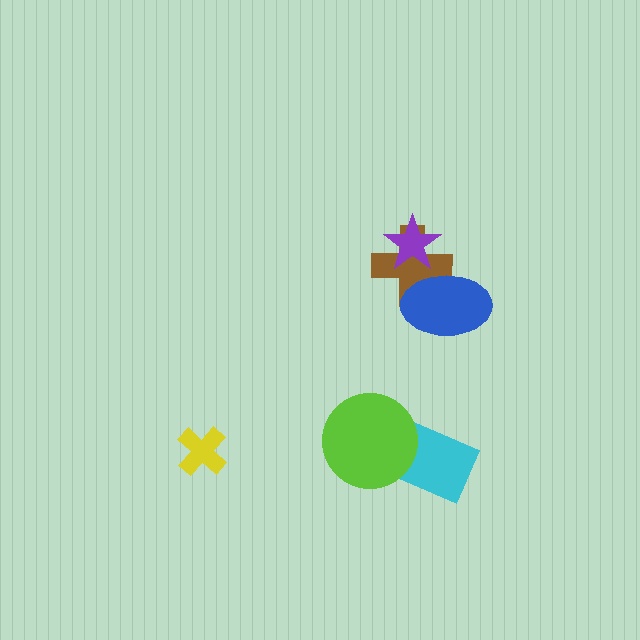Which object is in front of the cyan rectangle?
The lime circle is in front of the cyan rectangle.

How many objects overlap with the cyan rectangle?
1 object overlaps with the cyan rectangle.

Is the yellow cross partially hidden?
No, no other shape covers it.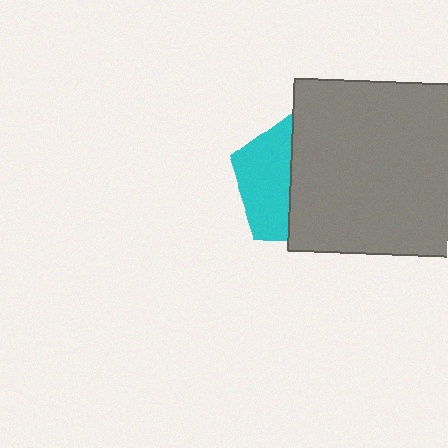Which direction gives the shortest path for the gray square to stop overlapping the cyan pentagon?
Moving right gives the shortest separation.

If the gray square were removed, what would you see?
You would see the complete cyan pentagon.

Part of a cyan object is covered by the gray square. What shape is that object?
It is a pentagon.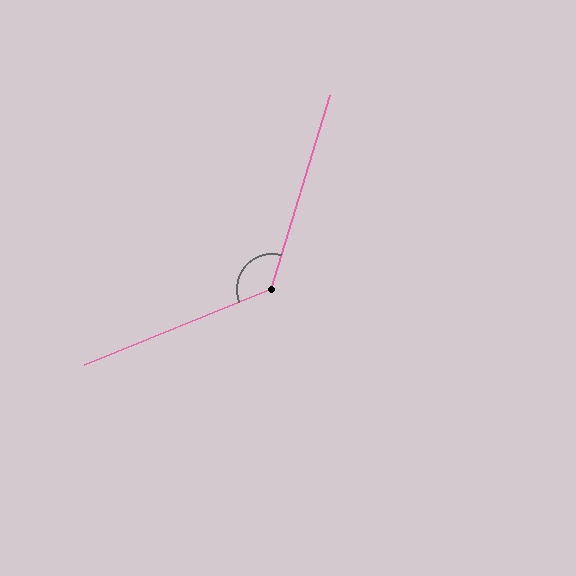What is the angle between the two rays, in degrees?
Approximately 129 degrees.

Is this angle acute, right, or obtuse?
It is obtuse.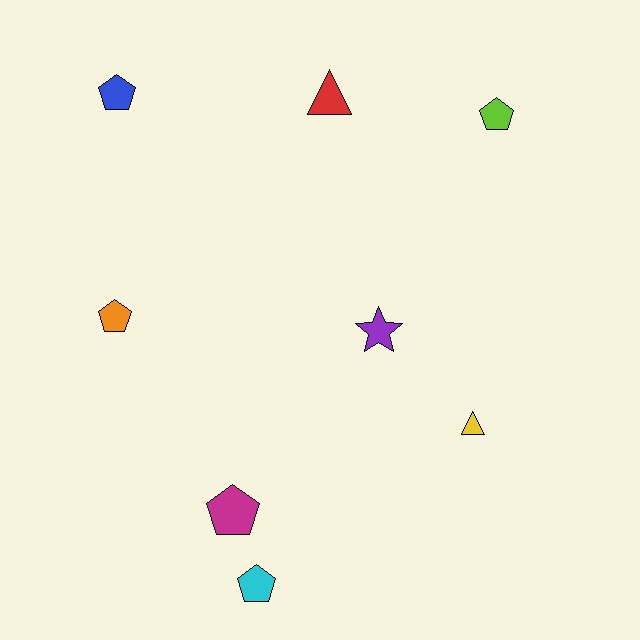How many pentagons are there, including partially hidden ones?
There are 5 pentagons.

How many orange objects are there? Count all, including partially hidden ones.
There is 1 orange object.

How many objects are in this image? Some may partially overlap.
There are 8 objects.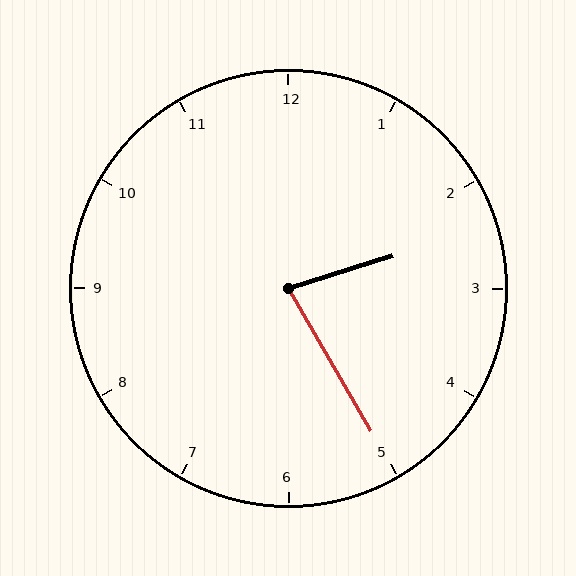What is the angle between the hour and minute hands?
Approximately 78 degrees.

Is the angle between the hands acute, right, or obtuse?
It is acute.